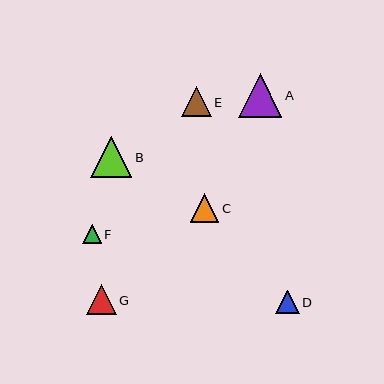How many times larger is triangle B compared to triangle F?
Triangle B is approximately 2.2 times the size of triangle F.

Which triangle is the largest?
Triangle A is the largest with a size of approximately 43 pixels.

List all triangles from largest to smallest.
From largest to smallest: A, B, E, G, C, D, F.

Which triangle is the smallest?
Triangle F is the smallest with a size of approximately 19 pixels.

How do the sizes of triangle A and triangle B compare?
Triangle A and triangle B are approximately the same size.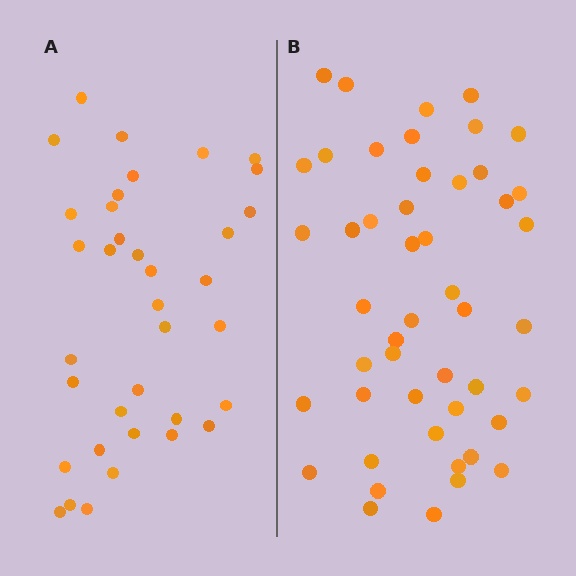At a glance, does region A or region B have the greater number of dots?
Region B (the right region) has more dots.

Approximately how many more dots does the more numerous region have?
Region B has roughly 12 or so more dots than region A.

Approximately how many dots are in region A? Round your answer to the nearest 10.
About 40 dots. (The exact count is 36, which rounds to 40.)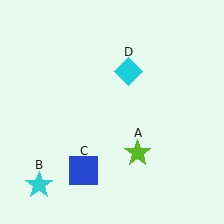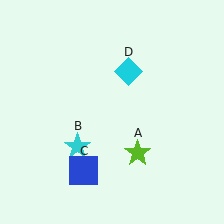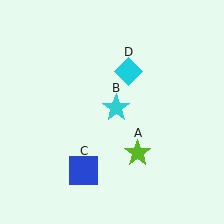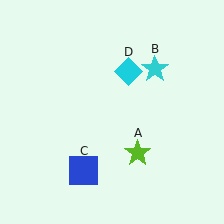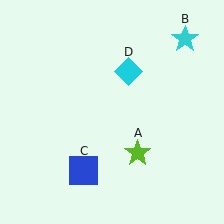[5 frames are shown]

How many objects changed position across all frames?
1 object changed position: cyan star (object B).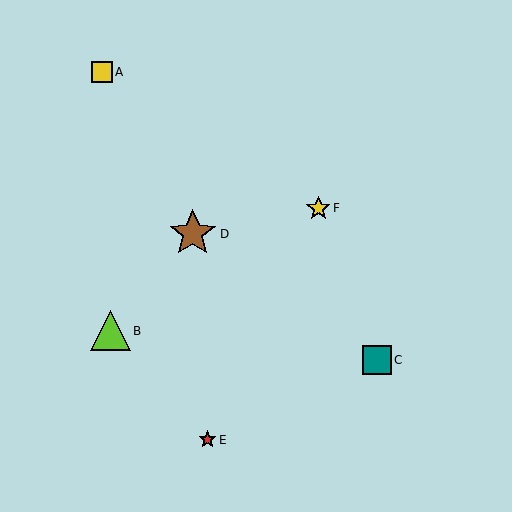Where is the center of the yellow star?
The center of the yellow star is at (318, 208).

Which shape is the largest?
The brown star (labeled D) is the largest.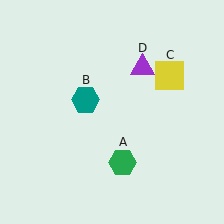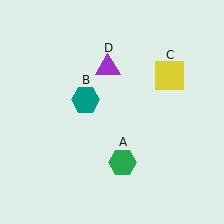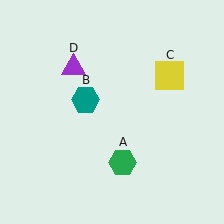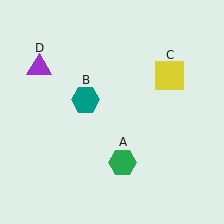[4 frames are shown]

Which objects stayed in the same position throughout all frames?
Green hexagon (object A) and teal hexagon (object B) and yellow square (object C) remained stationary.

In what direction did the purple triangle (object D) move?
The purple triangle (object D) moved left.